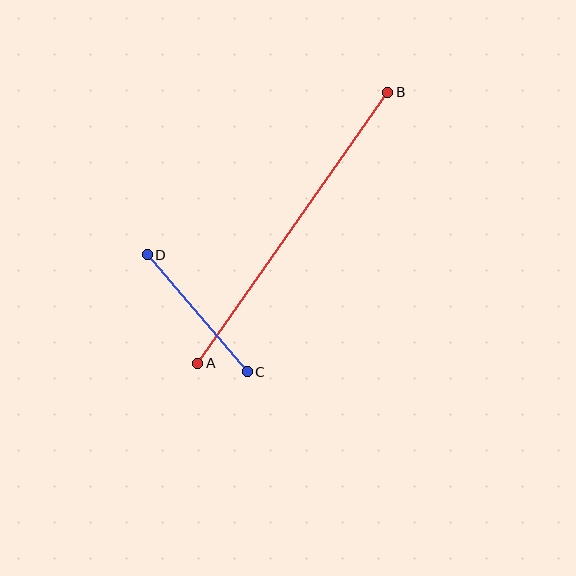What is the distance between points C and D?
The distance is approximately 154 pixels.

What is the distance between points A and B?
The distance is approximately 331 pixels.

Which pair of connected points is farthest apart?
Points A and B are farthest apart.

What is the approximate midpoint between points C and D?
The midpoint is at approximately (197, 313) pixels.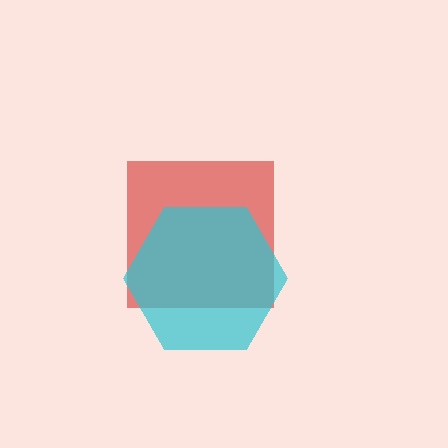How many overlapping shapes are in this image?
There are 2 overlapping shapes in the image.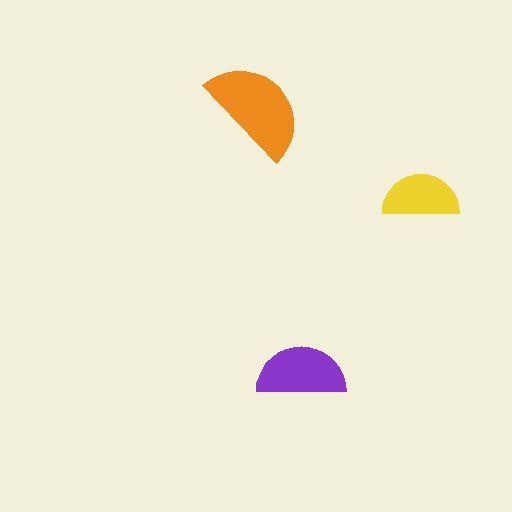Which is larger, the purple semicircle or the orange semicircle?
The orange one.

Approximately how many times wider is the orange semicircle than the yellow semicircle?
About 1.5 times wider.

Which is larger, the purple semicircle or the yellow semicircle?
The purple one.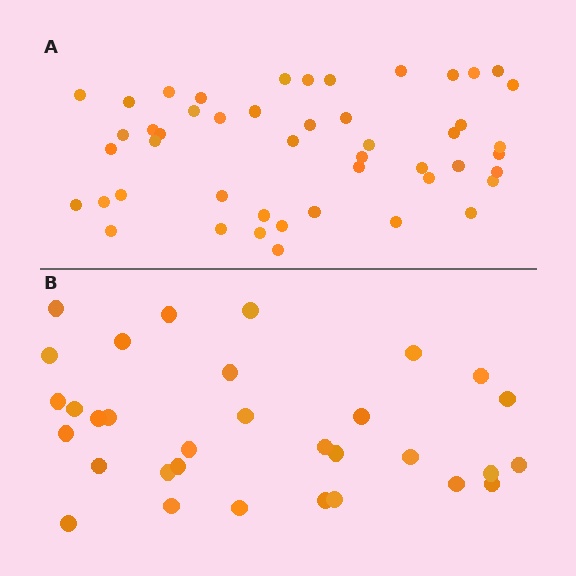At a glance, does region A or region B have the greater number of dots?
Region A (the top region) has more dots.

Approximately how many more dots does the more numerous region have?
Region A has approximately 15 more dots than region B.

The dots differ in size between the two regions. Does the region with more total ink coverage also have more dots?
No. Region B has more total ink coverage because its dots are larger, but region A actually contains more individual dots. Total area can be misleading — the number of items is what matters here.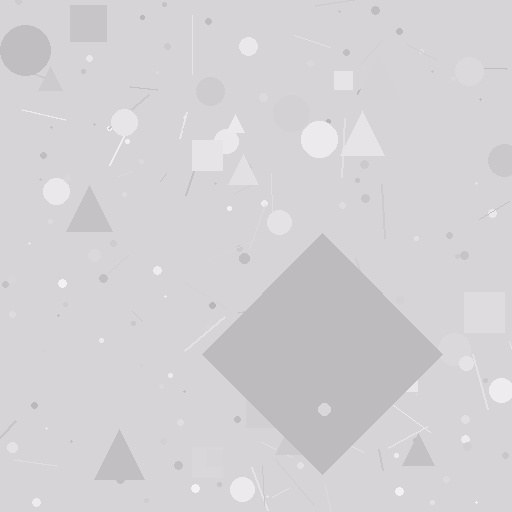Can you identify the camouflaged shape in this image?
The camouflaged shape is a diamond.